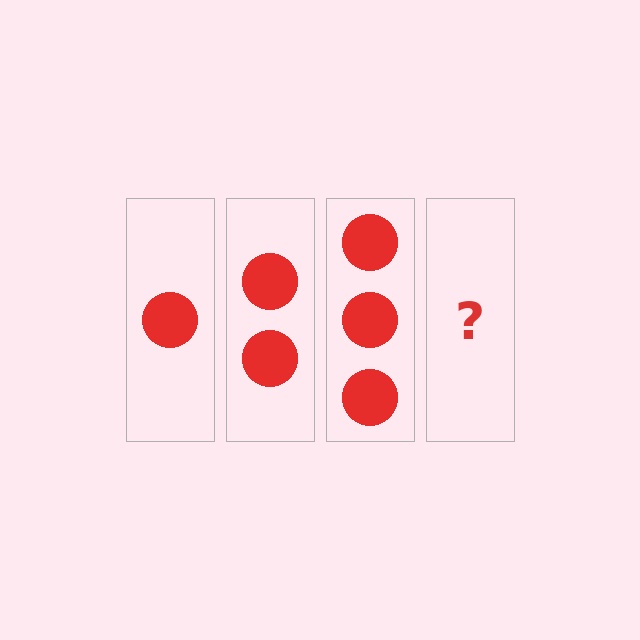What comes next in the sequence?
The next element should be 4 circles.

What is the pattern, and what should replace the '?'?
The pattern is that each step adds one more circle. The '?' should be 4 circles.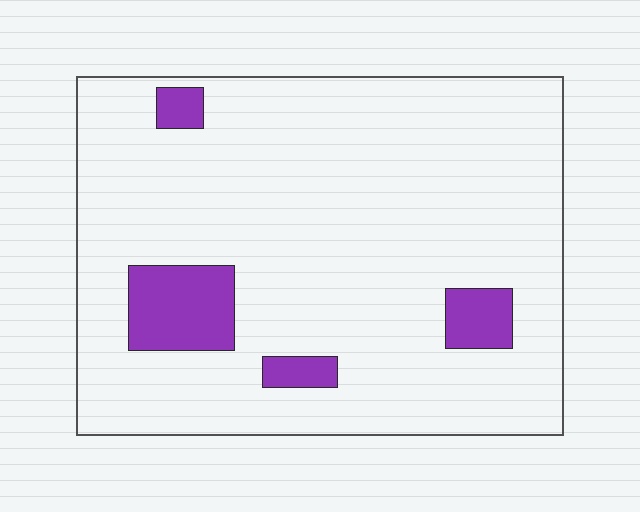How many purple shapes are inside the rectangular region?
4.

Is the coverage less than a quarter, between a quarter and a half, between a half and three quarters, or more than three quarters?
Less than a quarter.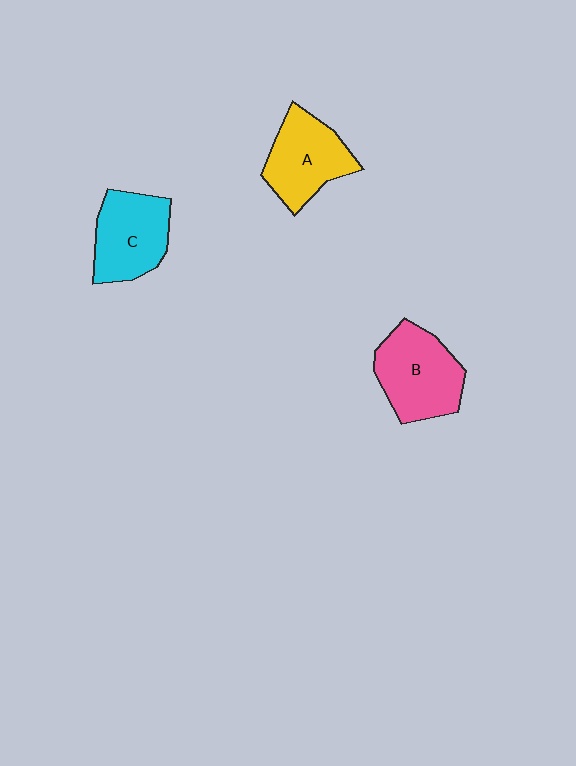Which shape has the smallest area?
Shape A (yellow).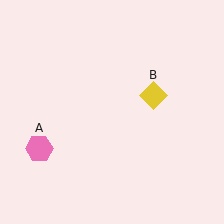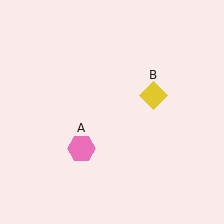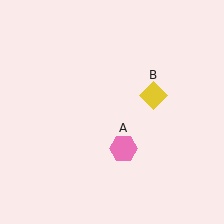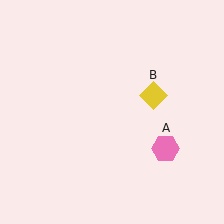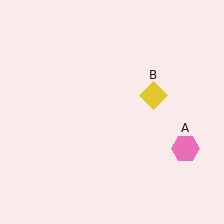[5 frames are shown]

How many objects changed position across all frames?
1 object changed position: pink hexagon (object A).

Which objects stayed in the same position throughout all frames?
Yellow diamond (object B) remained stationary.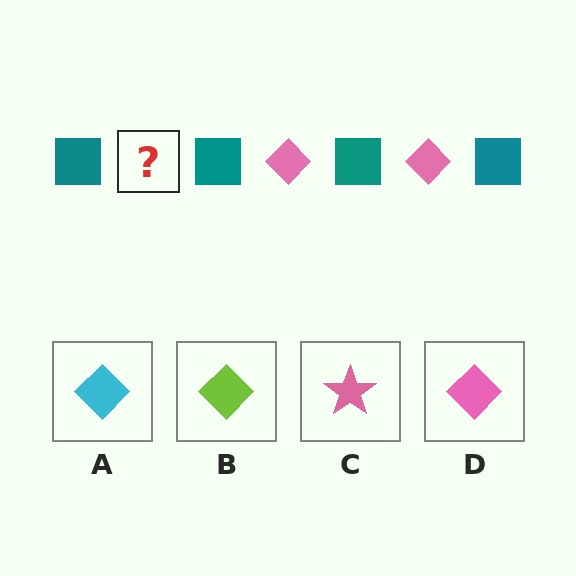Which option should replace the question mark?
Option D.